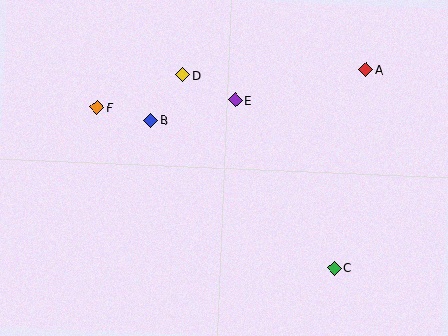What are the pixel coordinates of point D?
Point D is at (183, 75).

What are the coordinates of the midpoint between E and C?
The midpoint between E and C is at (285, 184).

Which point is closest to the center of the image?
Point E at (235, 100) is closest to the center.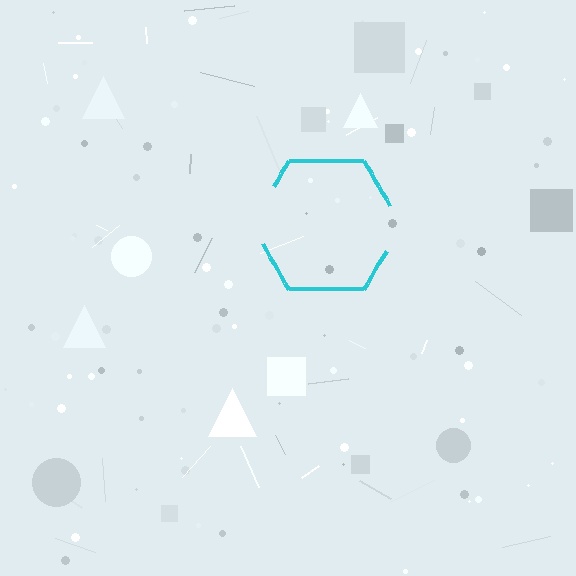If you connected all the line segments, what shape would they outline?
They would outline a hexagon.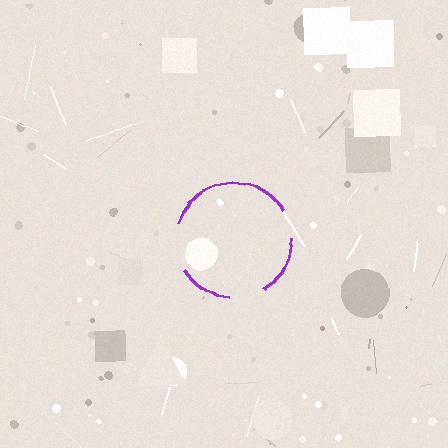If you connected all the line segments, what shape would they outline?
They would outline a circle.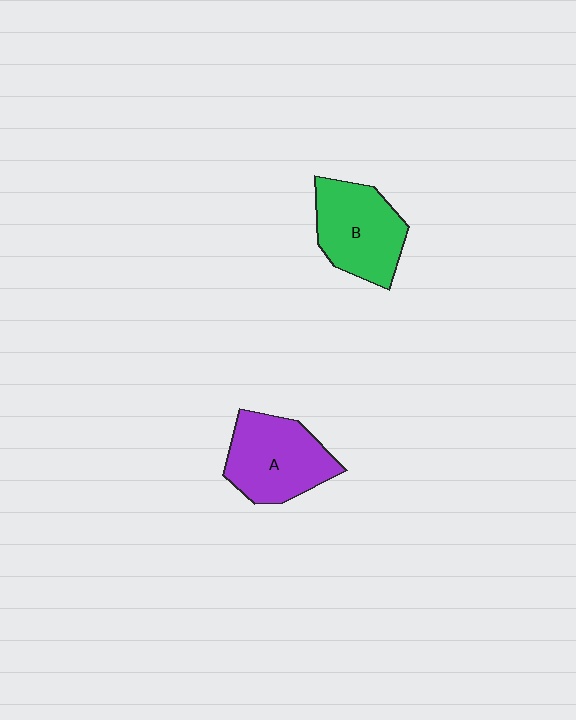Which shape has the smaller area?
Shape B (green).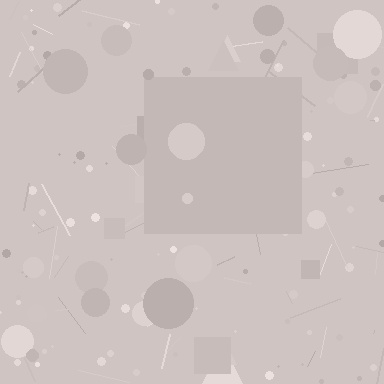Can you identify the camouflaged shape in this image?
The camouflaged shape is a square.